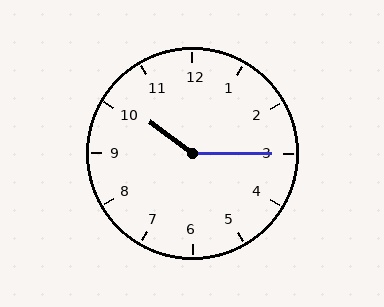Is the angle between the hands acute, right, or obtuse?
It is obtuse.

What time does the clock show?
10:15.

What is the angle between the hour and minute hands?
Approximately 142 degrees.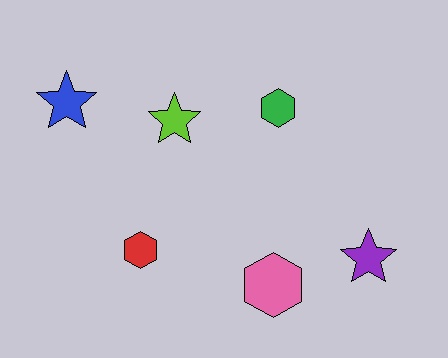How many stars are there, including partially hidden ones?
There are 3 stars.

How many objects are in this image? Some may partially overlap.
There are 6 objects.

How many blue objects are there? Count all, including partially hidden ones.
There is 1 blue object.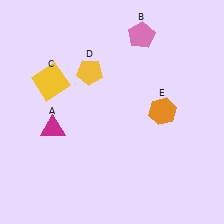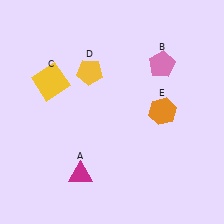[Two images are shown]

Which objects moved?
The objects that moved are: the magenta triangle (A), the pink pentagon (B).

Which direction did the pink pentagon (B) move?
The pink pentagon (B) moved down.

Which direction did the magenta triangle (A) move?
The magenta triangle (A) moved down.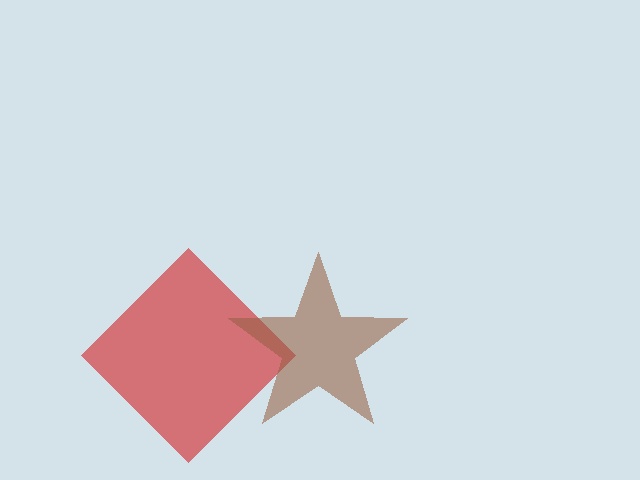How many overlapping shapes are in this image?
There are 2 overlapping shapes in the image.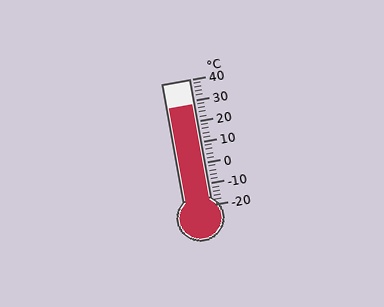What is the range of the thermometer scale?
The thermometer scale ranges from -20°C to 40°C.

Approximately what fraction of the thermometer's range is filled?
The thermometer is filled to approximately 80% of its range.